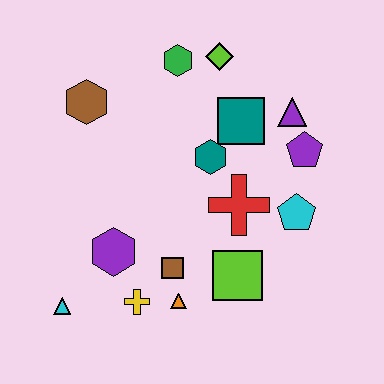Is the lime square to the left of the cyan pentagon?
Yes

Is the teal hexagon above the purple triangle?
No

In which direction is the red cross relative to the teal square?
The red cross is below the teal square.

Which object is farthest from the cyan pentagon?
The cyan triangle is farthest from the cyan pentagon.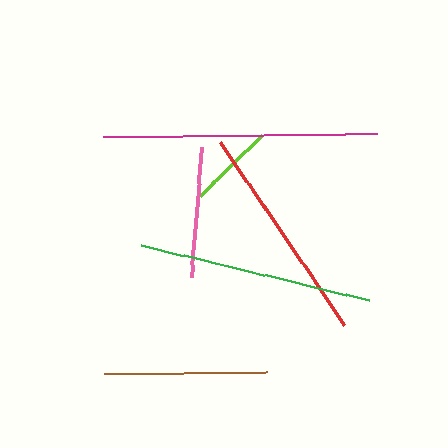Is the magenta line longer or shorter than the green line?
The magenta line is longer than the green line.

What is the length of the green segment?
The green segment is approximately 234 pixels long.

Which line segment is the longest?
The magenta line is the longest at approximately 274 pixels.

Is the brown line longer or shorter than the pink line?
The brown line is longer than the pink line.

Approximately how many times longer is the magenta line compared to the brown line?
The magenta line is approximately 1.7 times the length of the brown line.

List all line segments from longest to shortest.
From longest to shortest: magenta, green, red, brown, pink, lime.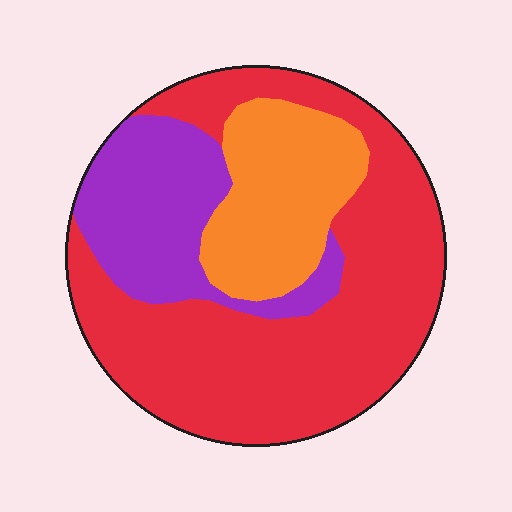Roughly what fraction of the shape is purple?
Purple covers roughly 20% of the shape.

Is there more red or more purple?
Red.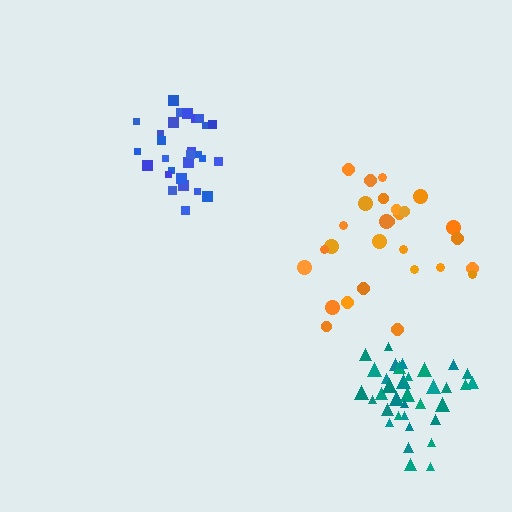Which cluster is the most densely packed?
Blue.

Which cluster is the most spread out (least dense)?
Orange.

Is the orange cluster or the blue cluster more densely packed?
Blue.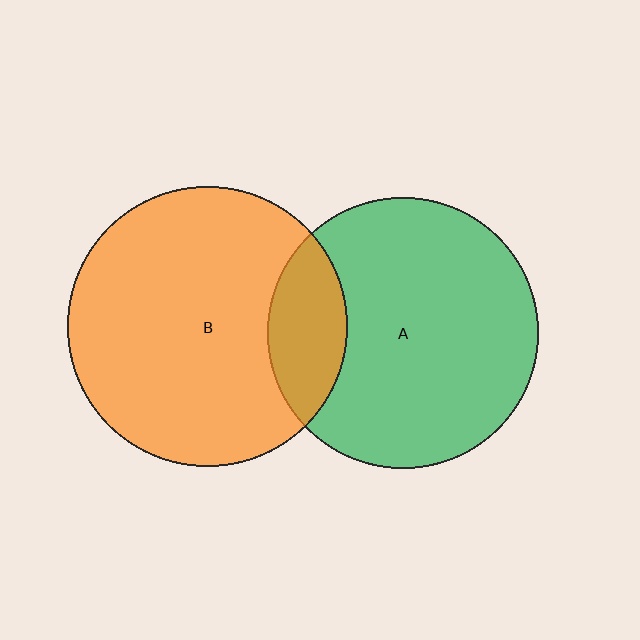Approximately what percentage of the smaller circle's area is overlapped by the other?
Approximately 20%.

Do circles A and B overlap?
Yes.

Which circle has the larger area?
Circle B (orange).